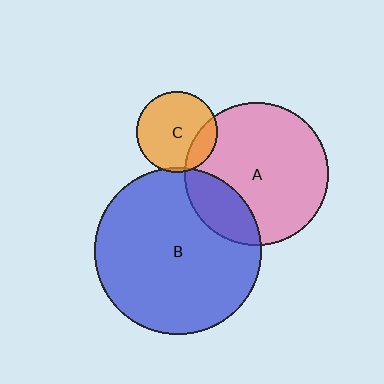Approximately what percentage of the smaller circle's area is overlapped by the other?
Approximately 20%.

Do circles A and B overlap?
Yes.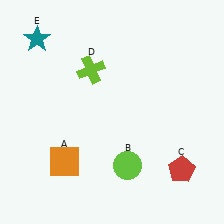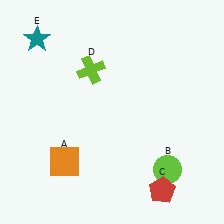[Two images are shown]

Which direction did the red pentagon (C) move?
The red pentagon (C) moved down.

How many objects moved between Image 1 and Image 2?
2 objects moved between the two images.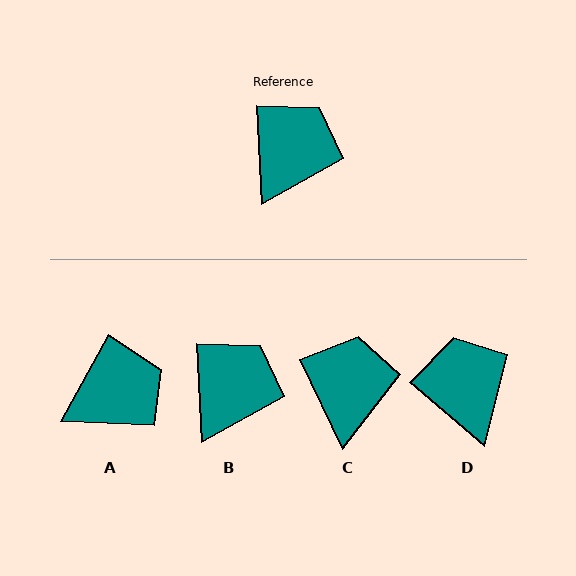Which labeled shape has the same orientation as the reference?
B.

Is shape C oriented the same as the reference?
No, it is off by about 23 degrees.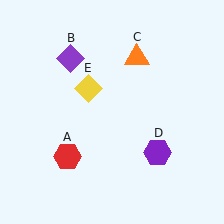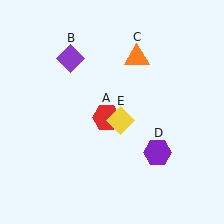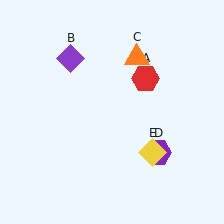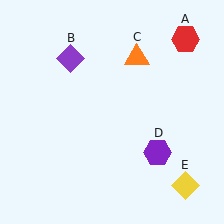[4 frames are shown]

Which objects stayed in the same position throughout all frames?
Purple diamond (object B) and orange triangle (object C) and purple hexagon (object D) remained stationary.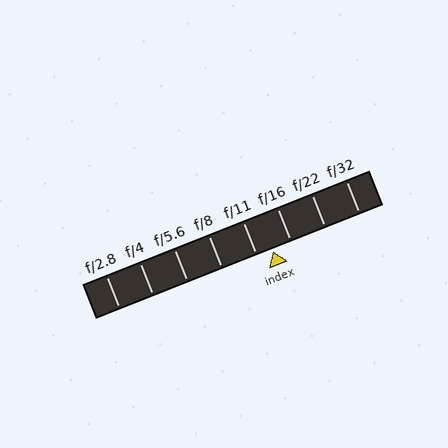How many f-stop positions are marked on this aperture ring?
There are 8 f-stop positions marked.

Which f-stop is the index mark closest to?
The index mark is closest to f/11.